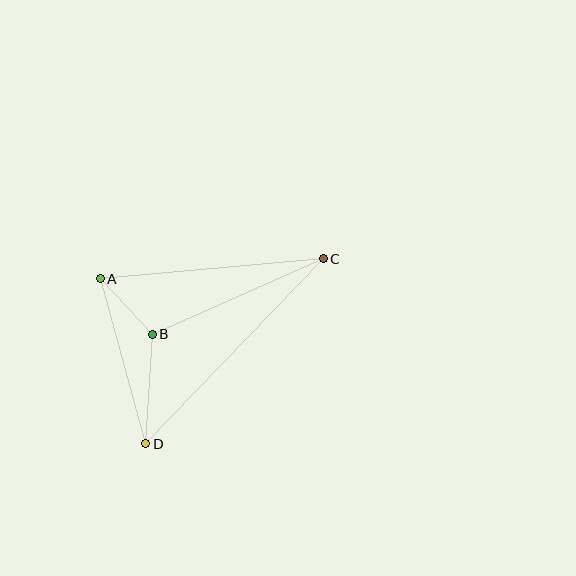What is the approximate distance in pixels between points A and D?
The distance between A and D is approximately 171 pixels.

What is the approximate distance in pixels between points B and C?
The distance between B and C is approximately 187 pixels.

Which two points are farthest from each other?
Points C and D are farthest from each other.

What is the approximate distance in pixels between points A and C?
The distance between A and C is approximately 224 pixels.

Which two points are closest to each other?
Points A and B are closest to each other.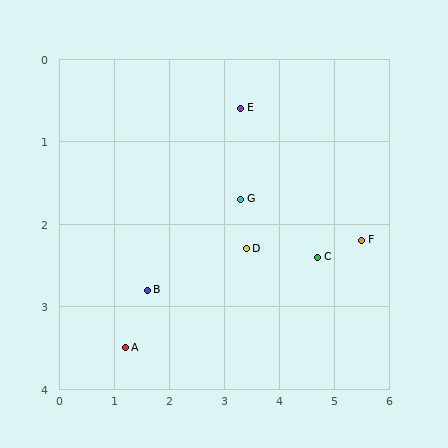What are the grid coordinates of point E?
Point E is at approximately (3.3, 0.6).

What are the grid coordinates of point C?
Point C is at approximately (4.7, 2.4).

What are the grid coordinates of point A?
Point A is at approximately (1.2, 3.5).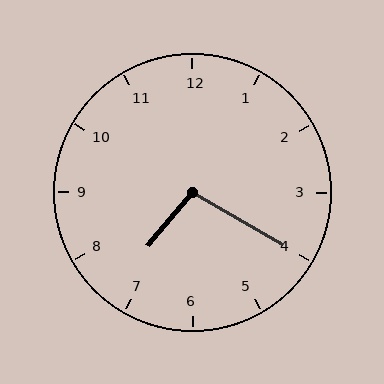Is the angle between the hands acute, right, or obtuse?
It is obtuse.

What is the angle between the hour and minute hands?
Approximately 100 degrees.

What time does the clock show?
7:20.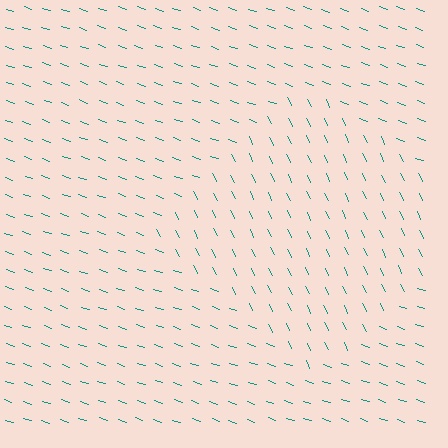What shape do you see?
I see a diamond.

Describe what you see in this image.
The image is filled with small teal line segments. A diamond region in the image has lines oriented differently from the surrounding lines, creating a visible texture boundary.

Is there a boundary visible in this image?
Yes, there is a texture boundary formed by a change in line orientation.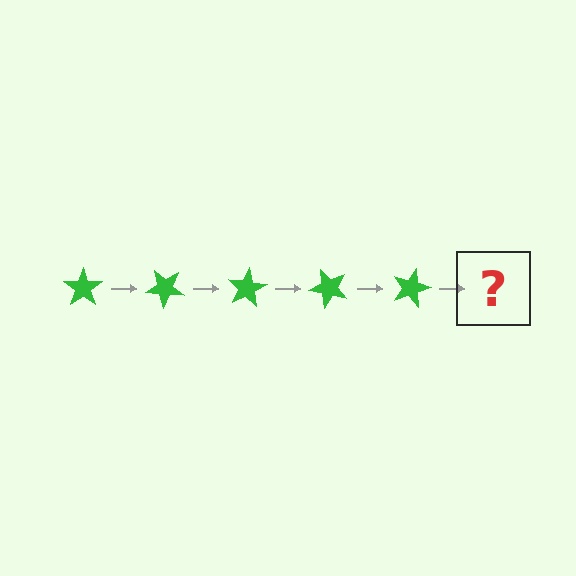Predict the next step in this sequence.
The next step is a green star rotated 200 degrees.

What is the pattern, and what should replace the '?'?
The pattern is that the star rotates 40 degrees each step. The '?' should be a green star rotated 200 degrees.